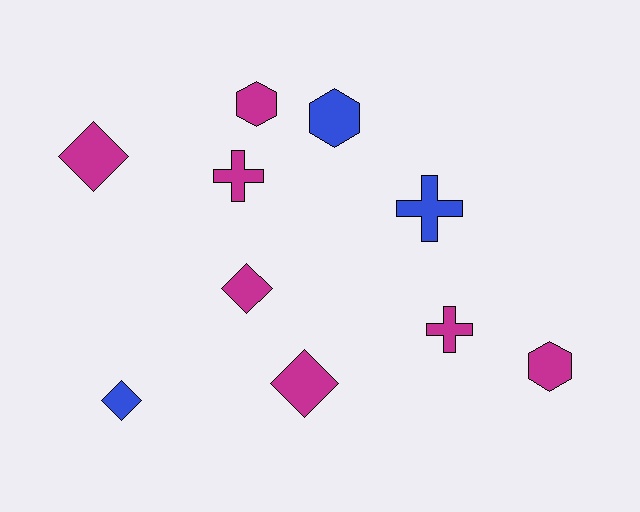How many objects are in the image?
There are 10 objects.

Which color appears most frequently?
Magenta, with 7 objects.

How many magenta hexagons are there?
There are 2 magenta hexagons.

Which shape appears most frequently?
Diamond, with 4 objects.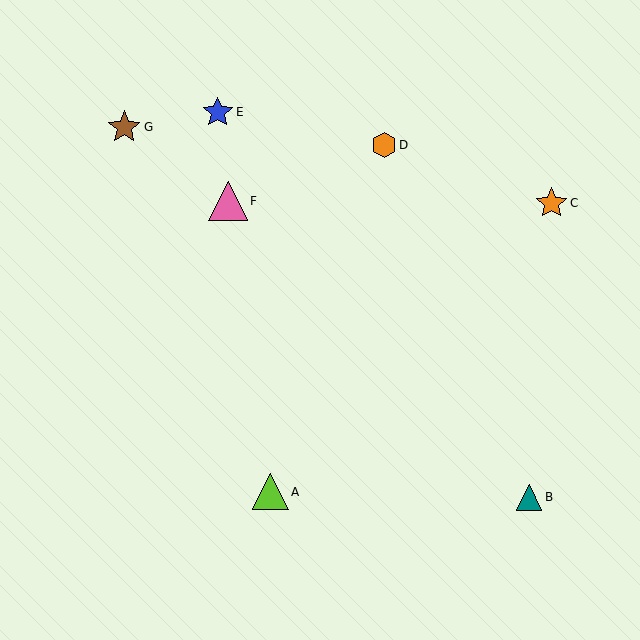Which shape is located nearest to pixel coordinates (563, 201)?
The orange star (labeled C) at (552, 203) is nearest to that location.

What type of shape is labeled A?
Shape A is a lime triangle.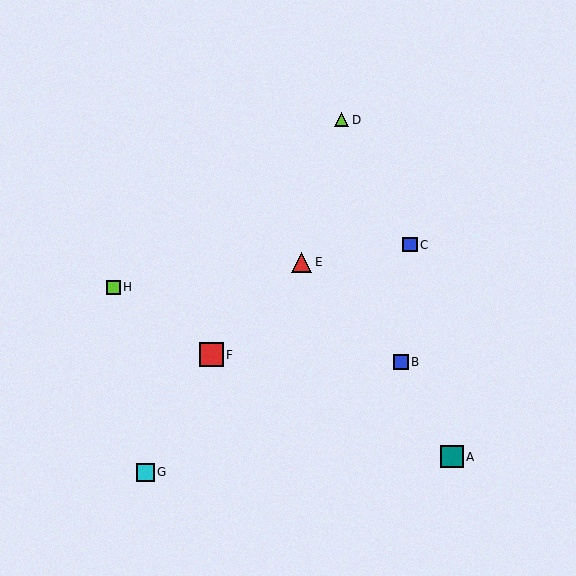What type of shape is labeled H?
Shape H is a lime square.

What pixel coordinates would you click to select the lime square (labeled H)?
Click at (113, 287) to select the lime square H.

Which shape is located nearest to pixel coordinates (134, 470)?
The cyan square (labeled G) at (145, 472) is nearest to that location.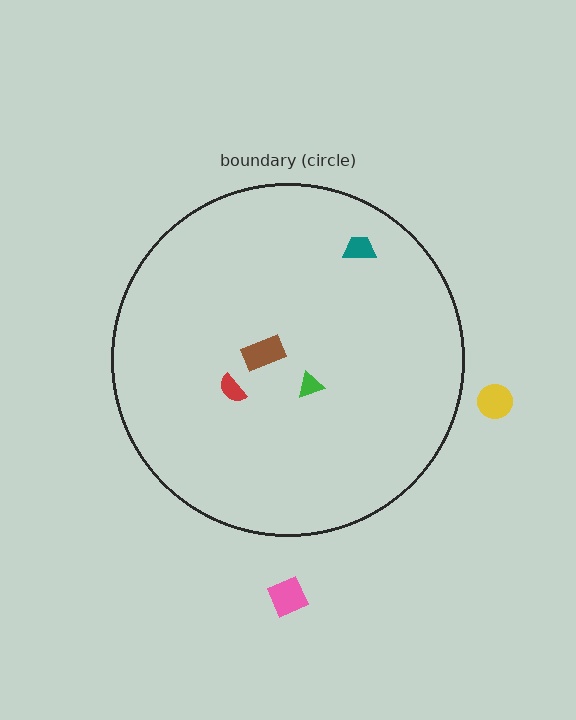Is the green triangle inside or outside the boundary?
Inside.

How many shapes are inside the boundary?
4 inside, 2 outside.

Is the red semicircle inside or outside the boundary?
Inside.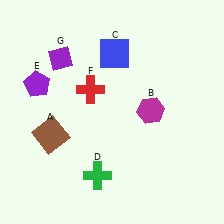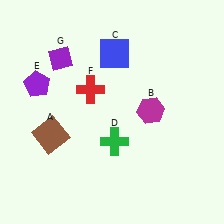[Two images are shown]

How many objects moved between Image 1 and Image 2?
1 object moved between the two images.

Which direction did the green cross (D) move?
The green cross (D) moved up.